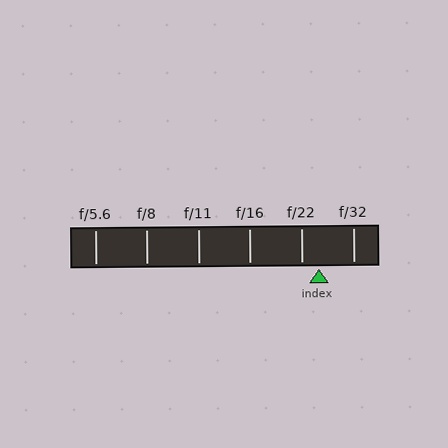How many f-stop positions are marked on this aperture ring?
There are 6 f-stop positions marked.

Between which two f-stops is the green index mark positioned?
The index mark is between f/22 and f/32.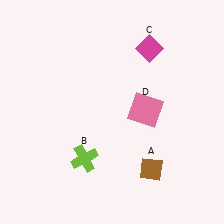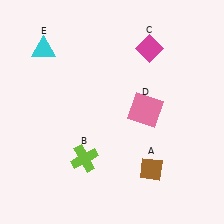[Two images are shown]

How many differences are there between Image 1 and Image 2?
There is 1 difference between the two images.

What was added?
A cyan triangle (E) was added in Image 2.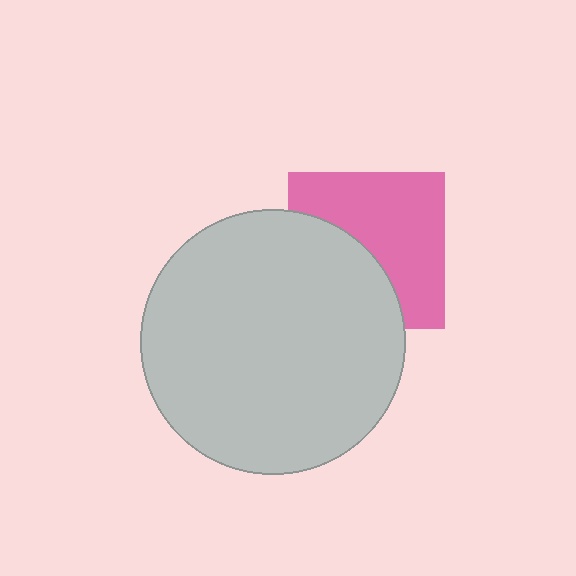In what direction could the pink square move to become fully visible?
The pink square could move toward the upper-right. That would shift it out from behind the light gray circle entirely.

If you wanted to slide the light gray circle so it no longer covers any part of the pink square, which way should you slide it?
Slide it toward the lower-left — that is the most direct way to separate the two shapes.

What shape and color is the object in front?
The object in front is a light gray circle.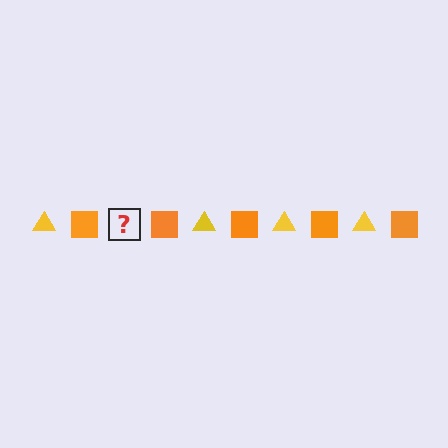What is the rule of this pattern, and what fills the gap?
The rule is that the pattern alternates between yellow triangle and orange square. The gap should be filled with a yellow triangle.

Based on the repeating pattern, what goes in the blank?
The blank should be a yellow triangle.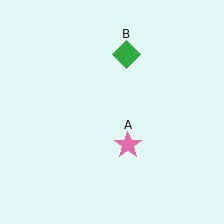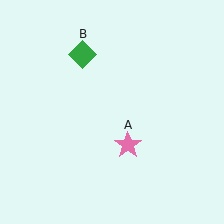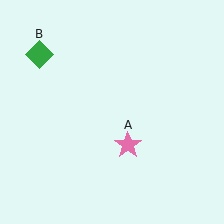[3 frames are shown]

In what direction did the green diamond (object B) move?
The green diamond (object B) moved left.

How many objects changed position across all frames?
1 object changed position: green diamond (object B).